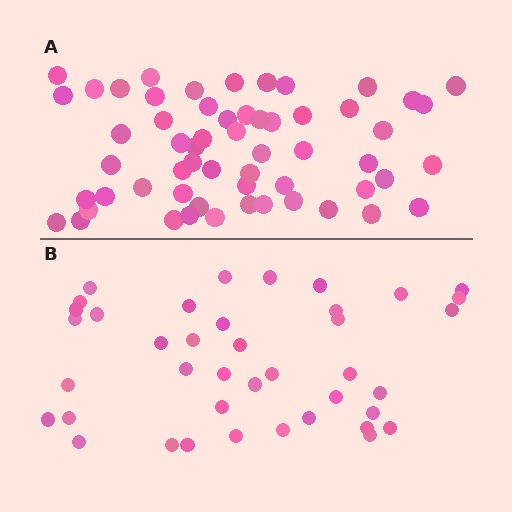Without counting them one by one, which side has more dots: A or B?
Region A (the top region) has more dots.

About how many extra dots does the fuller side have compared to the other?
Region A has approximately 20 more dots than region B.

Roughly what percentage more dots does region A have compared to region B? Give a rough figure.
About 45% more.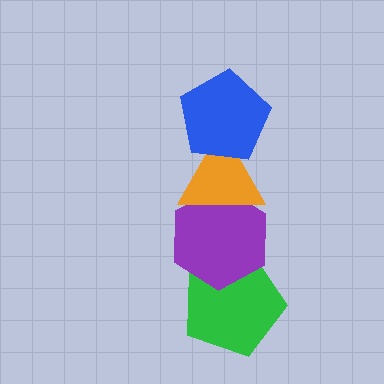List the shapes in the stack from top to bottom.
From top to bottom: the blue pentagon, the orange triangle, the purple hexagon, the green pentagon.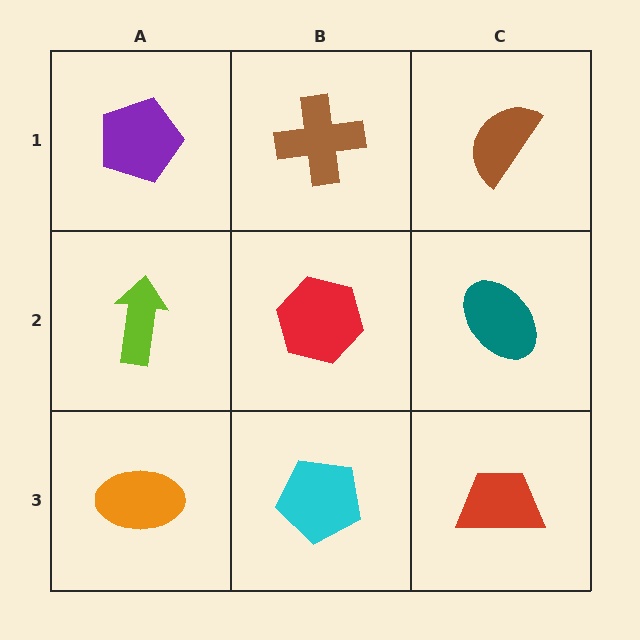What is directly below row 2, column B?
A cyan pentagon.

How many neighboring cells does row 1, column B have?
3.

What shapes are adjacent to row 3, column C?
A teal ellipse (row 2, column C), a cyan pentagon (row 3, column B).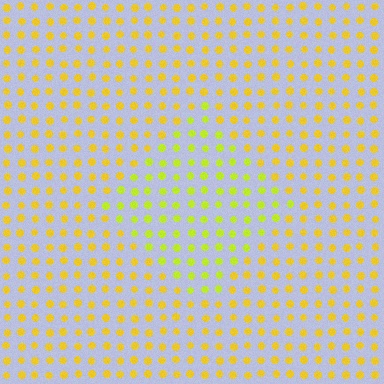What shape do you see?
I see a diamond.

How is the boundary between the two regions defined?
The boundary is defined purely by a slight shift in hue (about 26 degrees). Spacing, size, and orientation are identical on both sides.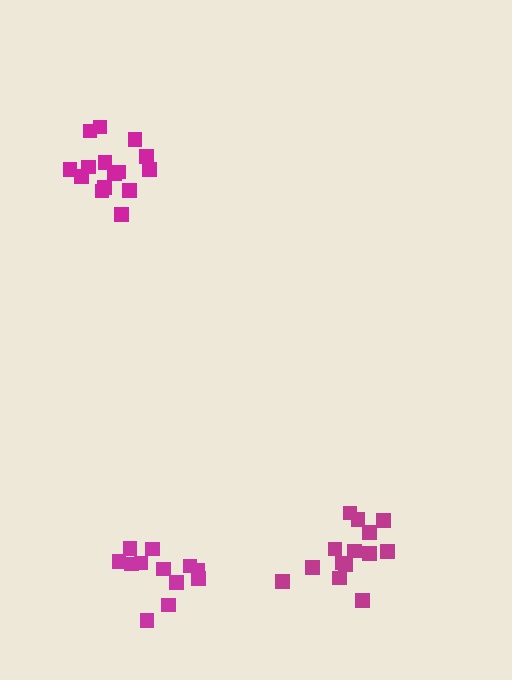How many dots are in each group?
Group 1: 15 dots, Group 2: 12 dots, Group 3: 14 dots (41 total).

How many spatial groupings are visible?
There are 3 spatial groupings.